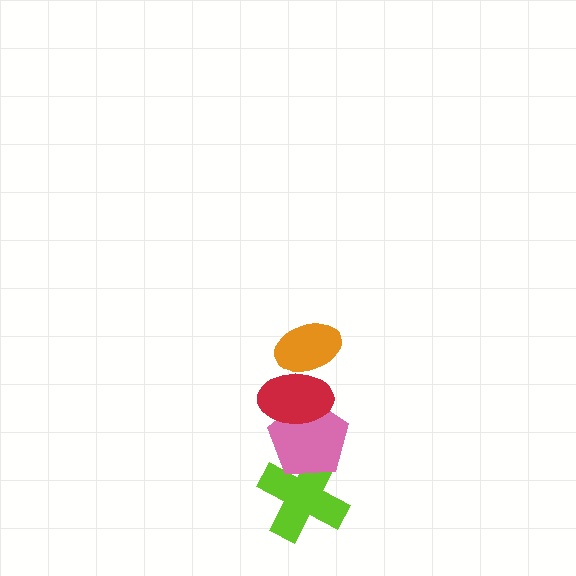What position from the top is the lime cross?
The lime cross is 4th from the top.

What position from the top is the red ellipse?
The red ellipse is 2nd from the top.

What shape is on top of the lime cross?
The pink pentagon is on top of the lime cross.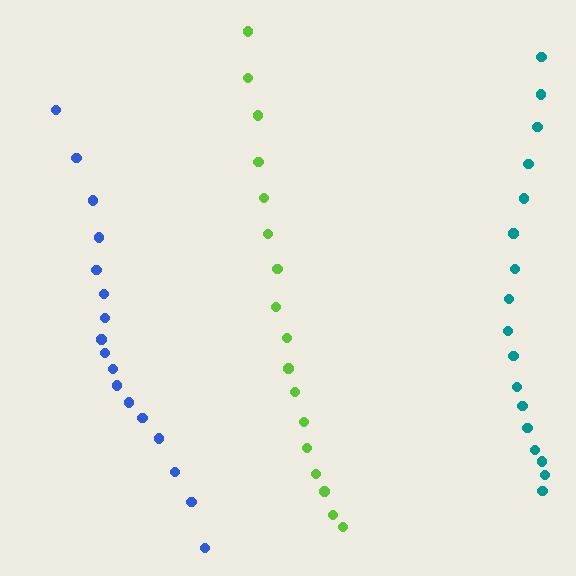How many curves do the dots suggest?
There are 3 distinct paths.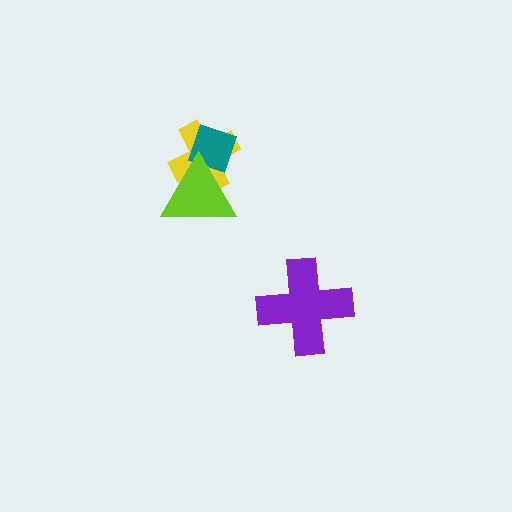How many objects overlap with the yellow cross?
2 objects overlap with the yellow cross.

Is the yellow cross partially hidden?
Yes, it is partially covered by another shape.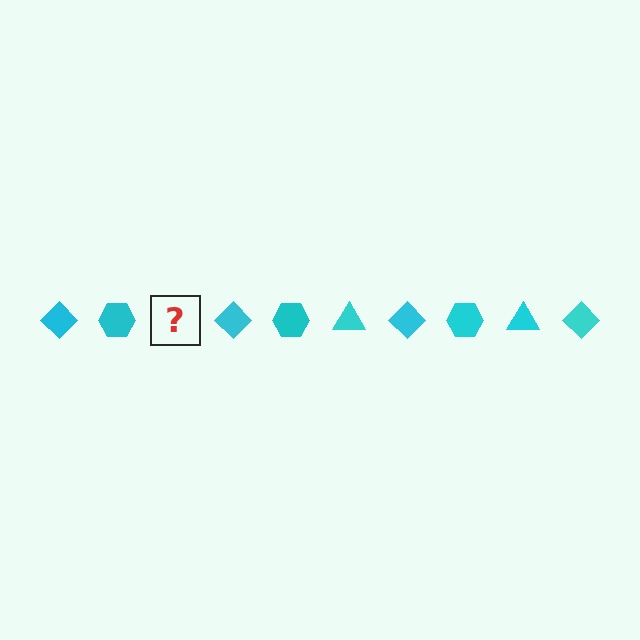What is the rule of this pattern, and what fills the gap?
The rule is that the pattern cycles through diamond, hexagon, triangle shapes in cyan. The gap should be filled with a cyan triangle.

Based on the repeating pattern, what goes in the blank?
The blank should be a cyan triangle.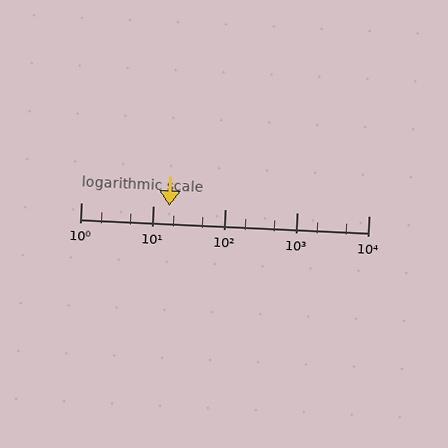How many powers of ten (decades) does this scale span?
The scale spans 4 decades, from 1 to 10000.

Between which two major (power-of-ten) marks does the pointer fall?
The pointer is between 10 and 100.